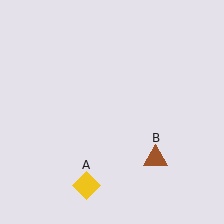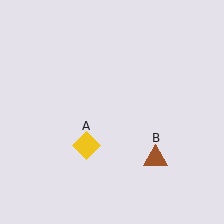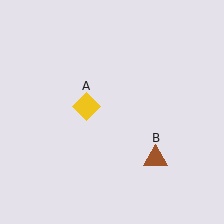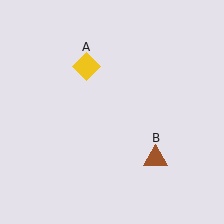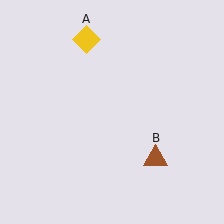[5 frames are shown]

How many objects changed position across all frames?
1 object changed position: yellow diamond (object A).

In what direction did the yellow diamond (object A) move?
The yellow diamond (object A) moved up.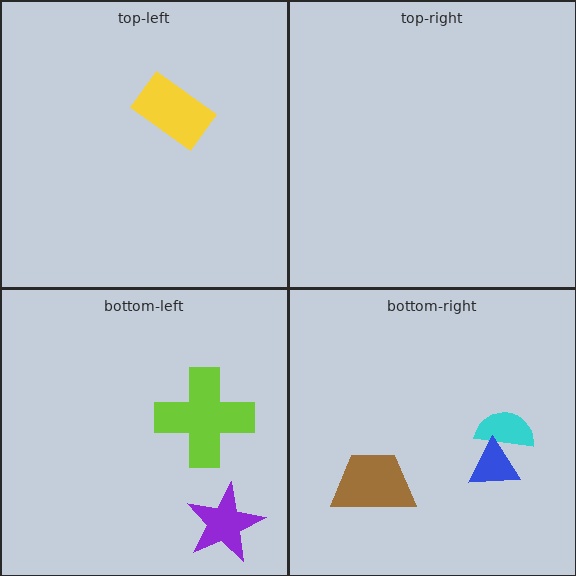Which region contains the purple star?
The bottom-left region.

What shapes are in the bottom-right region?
The cyan semicircle, the blue triangle, the brown trapezoid.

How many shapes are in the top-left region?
1.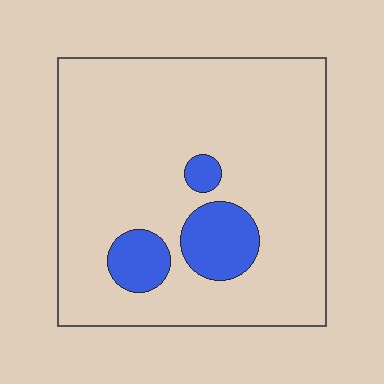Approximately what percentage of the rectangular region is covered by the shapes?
Approximately 15%.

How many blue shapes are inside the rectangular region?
3.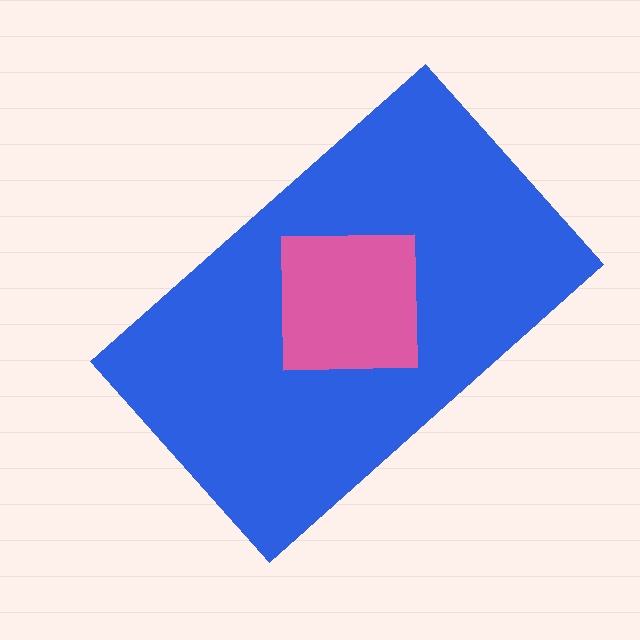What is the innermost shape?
The pink square.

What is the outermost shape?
The blue rectangle.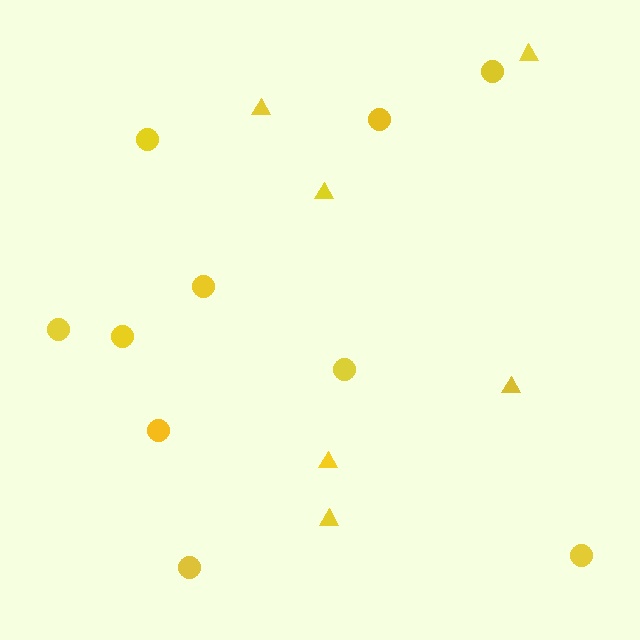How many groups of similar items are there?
There are 2 groups: one group of circles (10) and one group of triangles (6).